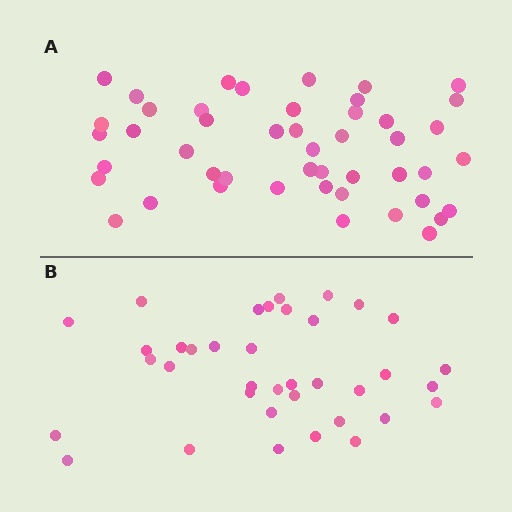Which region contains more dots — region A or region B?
Region A (the top region) has more dots.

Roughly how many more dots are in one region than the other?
Region A has roughly 10 or so more dots than region B.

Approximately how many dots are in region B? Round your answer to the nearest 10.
About 40 dots. (The exact count is 37, which rounds to 40.)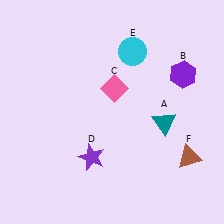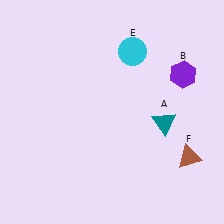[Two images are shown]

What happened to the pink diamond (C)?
The pink diamond (C) was removed in Image 2. It was in the top-right area of Image 1.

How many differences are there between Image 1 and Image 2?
There are 2 differences between the two images.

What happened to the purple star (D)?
The purple star (D) was removed in Image 2. It was in the bottom-left area of Image 1.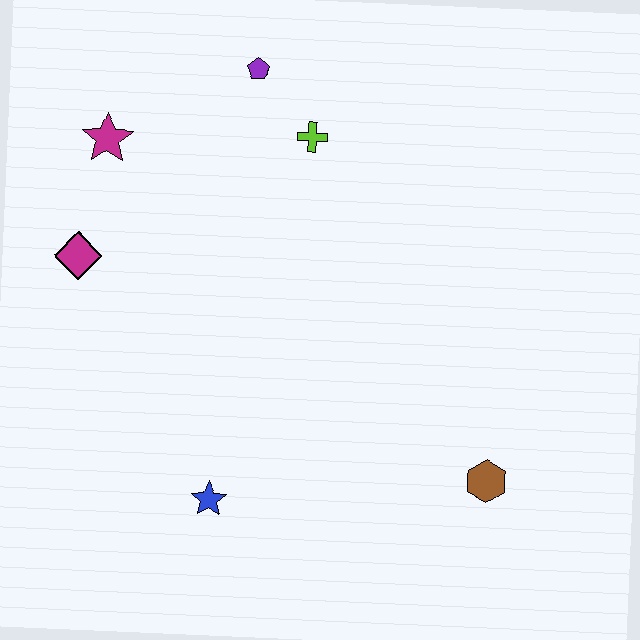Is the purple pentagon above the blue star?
Yes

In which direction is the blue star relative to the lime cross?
The blue star is below the lime cross.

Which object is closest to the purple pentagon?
The lime cross is closest to the purple pentagon.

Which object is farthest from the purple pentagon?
The brown hexagon is farthest from the purple pentagon.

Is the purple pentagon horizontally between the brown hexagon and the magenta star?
Yes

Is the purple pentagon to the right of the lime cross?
No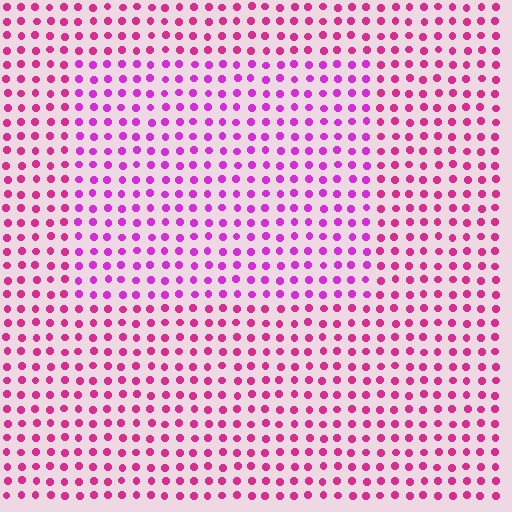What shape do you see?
I see a rectangle.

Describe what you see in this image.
The image is filled with small magenta elements in a uniform arrangement. A rectangle-shaped region is visible where the elements are tinted to a slightly different hue, forming a subtle color boundary.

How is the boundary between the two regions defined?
The boundary is defined purely by a slight shift in hue (about 26 degrees). Spacing, size, and orientation are identical on both sides.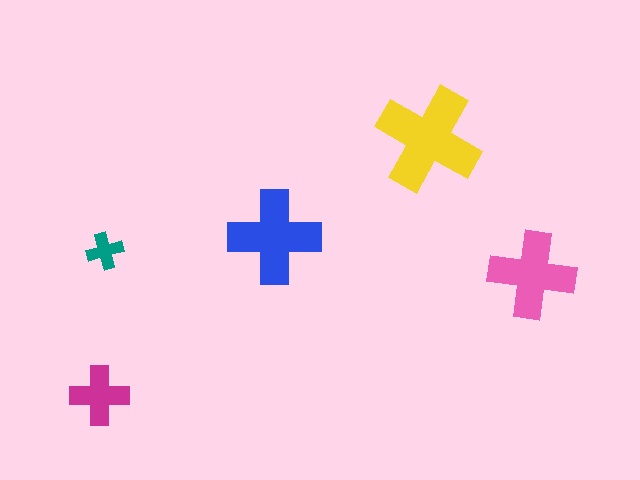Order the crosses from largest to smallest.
the yellow one, the blue one, the pink one, the magenta one, the teal one.